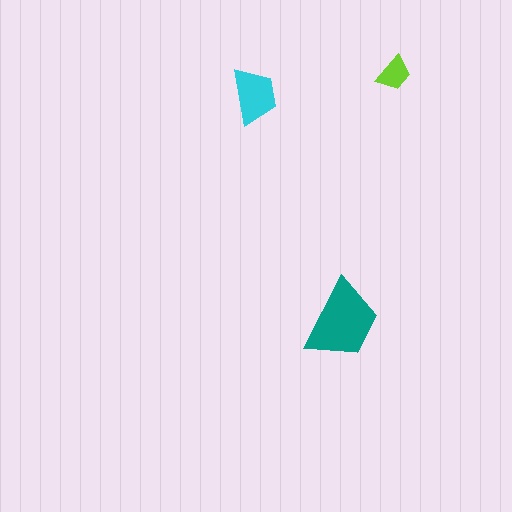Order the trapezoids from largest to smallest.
the teal one, the cyan one, the lime one.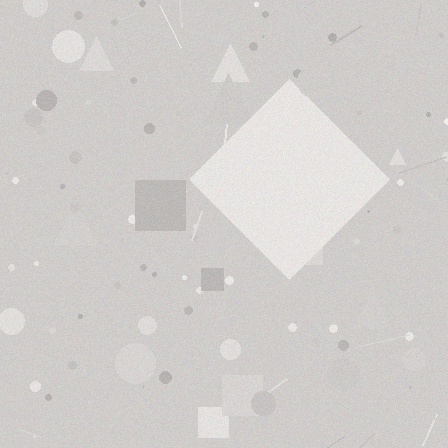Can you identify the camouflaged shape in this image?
The camouflaged shape is a diamond.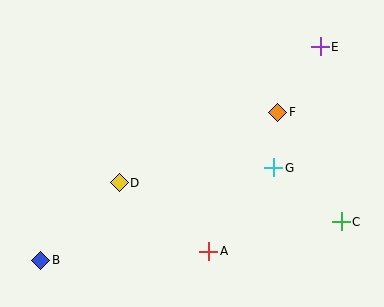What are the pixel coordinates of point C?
Point C is at (341, 222).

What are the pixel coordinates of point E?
Point E is at (320, 47).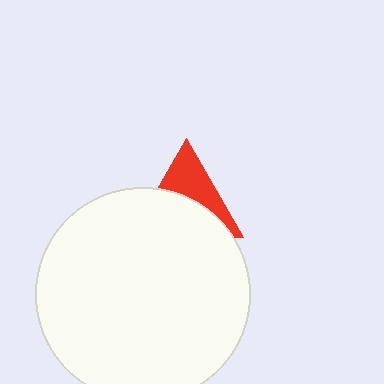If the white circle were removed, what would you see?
You would see the complete red triangle.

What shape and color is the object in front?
The object in front is a white circle.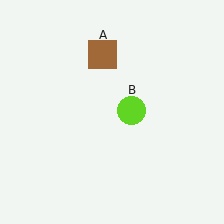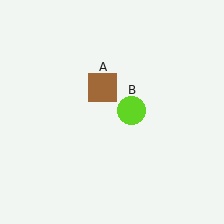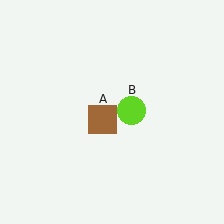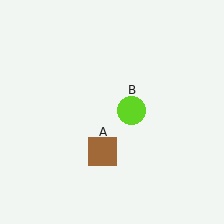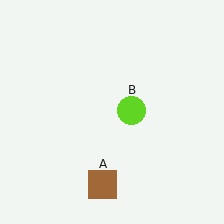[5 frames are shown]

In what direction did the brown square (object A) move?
The brown square (object A) moved down.